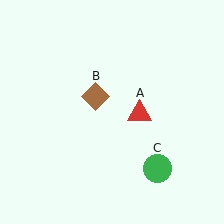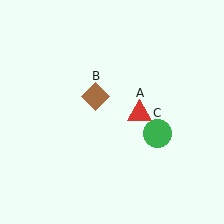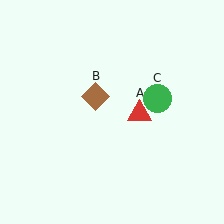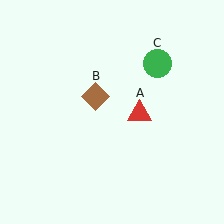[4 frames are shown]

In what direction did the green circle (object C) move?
The green circle (object C) moved up.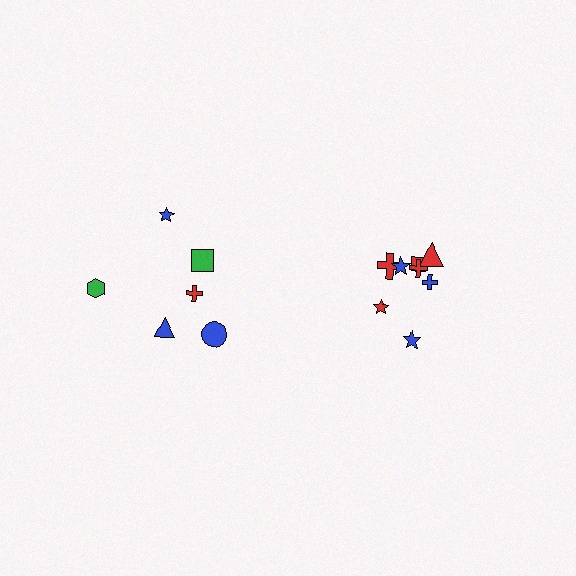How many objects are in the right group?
There are 8 objects.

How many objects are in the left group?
There are 6 objects.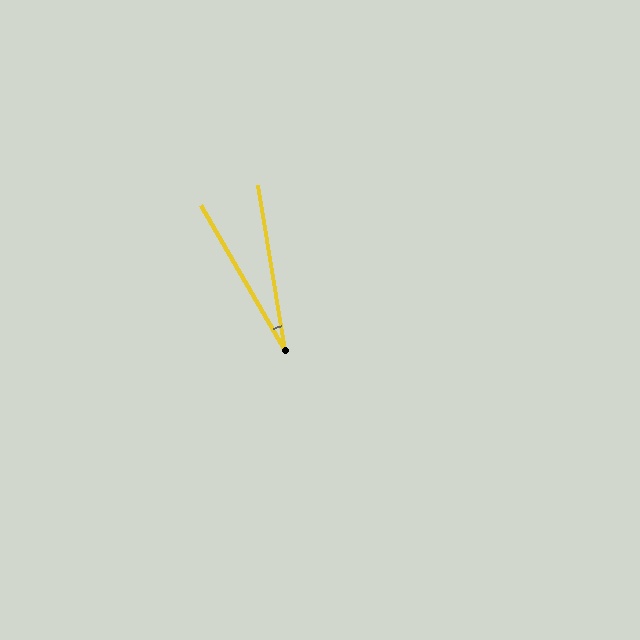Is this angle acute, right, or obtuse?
It is acute.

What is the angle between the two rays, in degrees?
Approximately 21 degrees.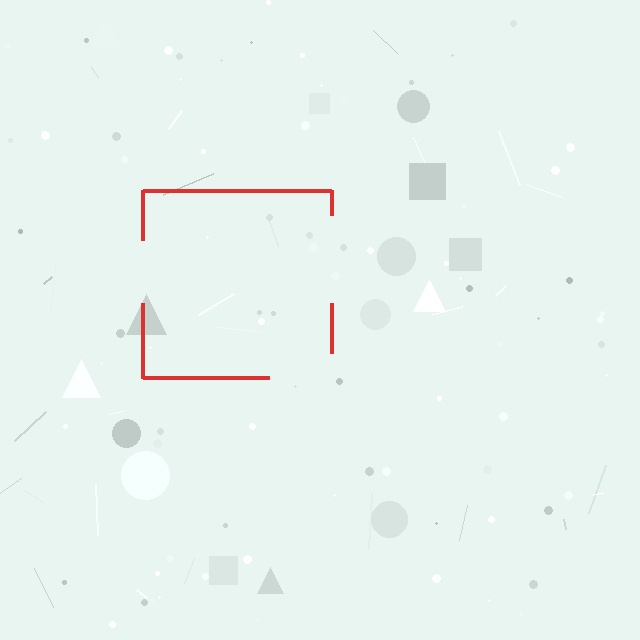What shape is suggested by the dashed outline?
The dashed outline suggests a square.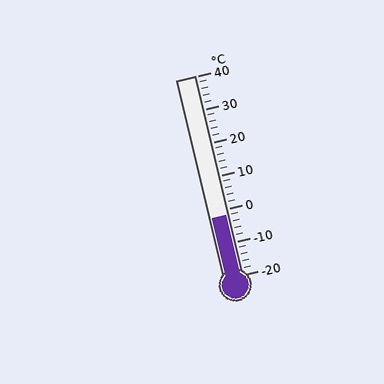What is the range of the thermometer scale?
The thermometer scale ranges from -20°C to 40°C.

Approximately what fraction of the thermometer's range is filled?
The thermometer is filled to approximately 30% of its range.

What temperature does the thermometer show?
The thermometer shows approximately -2°C.